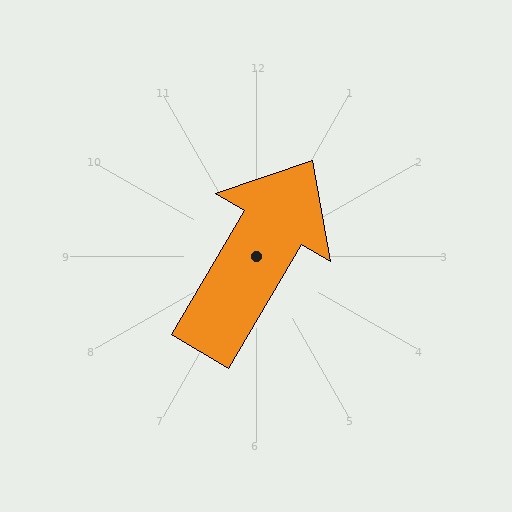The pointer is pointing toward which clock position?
Roughly 1 o'clock.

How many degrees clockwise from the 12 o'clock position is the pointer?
Approximately 30 degrees.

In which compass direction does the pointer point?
Northeast.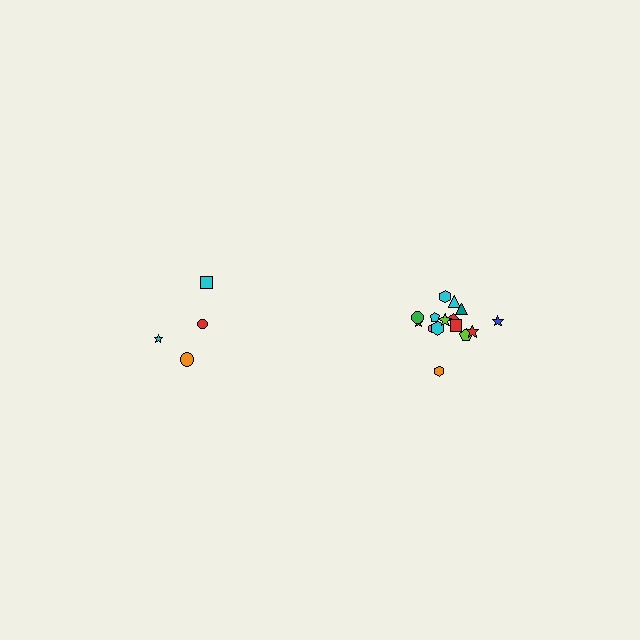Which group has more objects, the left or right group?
The right group.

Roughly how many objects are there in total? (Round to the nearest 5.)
Roughly 20 objects in total.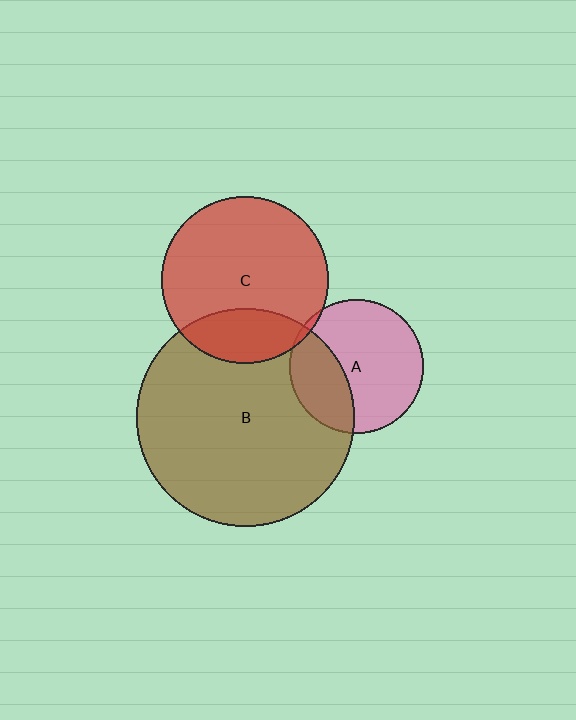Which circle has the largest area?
Circle B (brown).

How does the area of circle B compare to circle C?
Approximately 1.7 times.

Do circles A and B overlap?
Yes.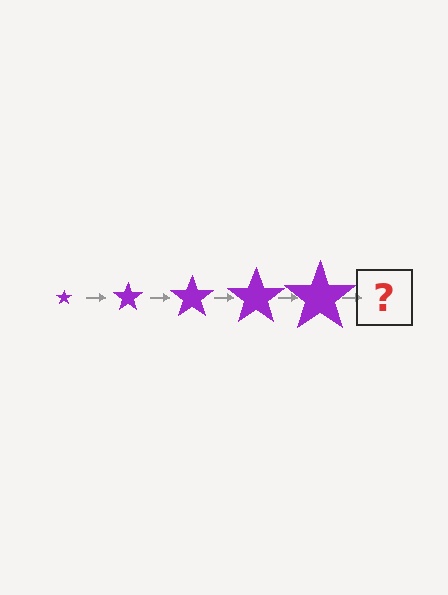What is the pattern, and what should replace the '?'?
The pattern is that the star gets progressively larger each step. The '?' should be a purple star, larger than the previous one.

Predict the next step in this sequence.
The next step is a purple star, larger than the previous one.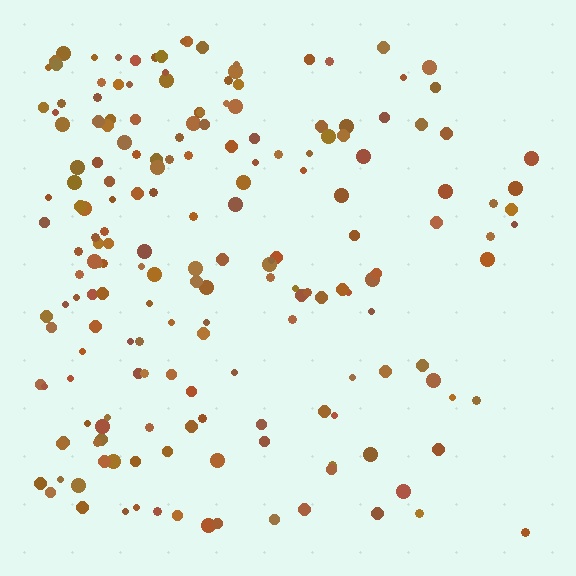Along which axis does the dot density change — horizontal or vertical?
Horizontal.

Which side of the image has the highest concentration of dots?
The left.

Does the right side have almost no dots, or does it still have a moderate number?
Still a moderate number, just noticeably fewer than the left.